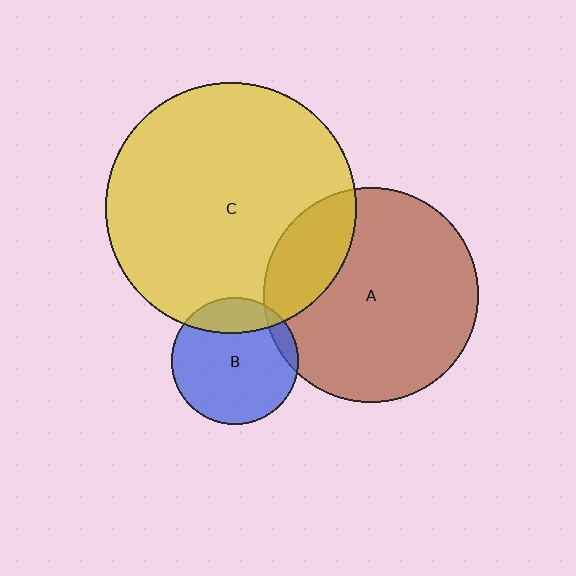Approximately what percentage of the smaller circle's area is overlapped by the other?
Approximately 20%.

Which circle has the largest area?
Circle C (yellow).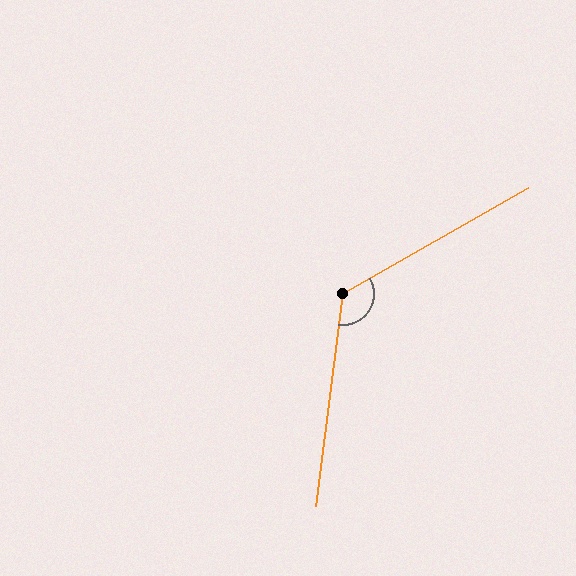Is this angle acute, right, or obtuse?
It is obtuse.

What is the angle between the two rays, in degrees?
Approximately 127 degrees.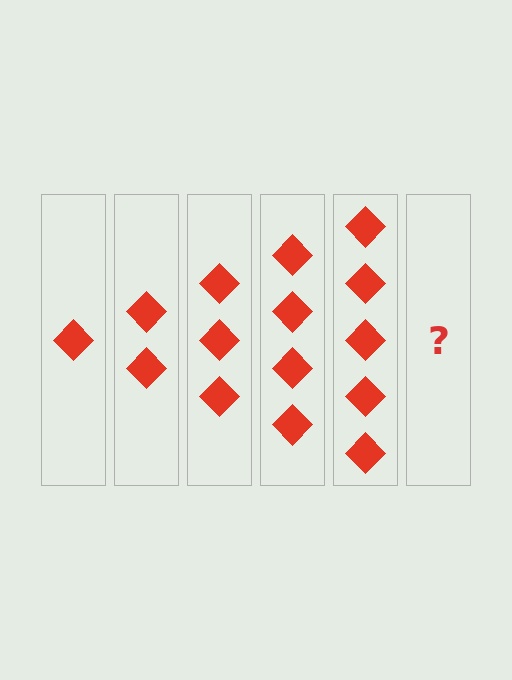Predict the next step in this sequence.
The next step is 6 diamonds.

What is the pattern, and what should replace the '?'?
The pattern is that each step adds one more diamond. The '?' should be 6 diamonds.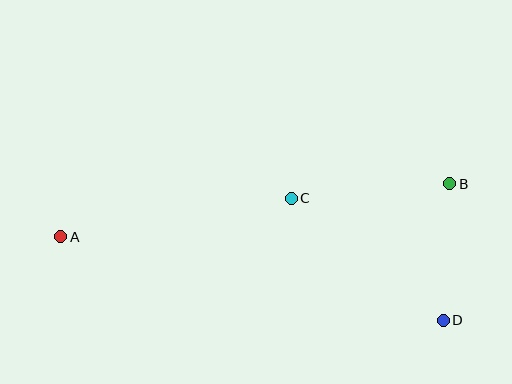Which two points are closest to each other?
Points B and D are closest to each other.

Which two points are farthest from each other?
Points A and B are farthest from each other.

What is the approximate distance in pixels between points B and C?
The distance between B and C is approximately 159 pixels.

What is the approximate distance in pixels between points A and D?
The distance between A and D is approximately 391 pixels.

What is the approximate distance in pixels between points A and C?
The distance between A and C is approximately 234 pixels.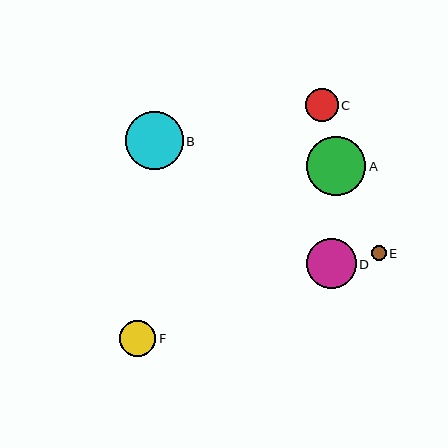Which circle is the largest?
Circle A is the largest with a size of approximately 59 pixels.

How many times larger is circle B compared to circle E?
Circle B is approximately 3.8 times the size of circle E.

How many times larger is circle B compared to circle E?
Circle B is approximately 3.8 times the size of circle E.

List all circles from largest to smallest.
From largest to smallest: A, B, D, F, C, E.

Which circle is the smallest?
Circle E is the smallest with a size of approximately 15 pixels.